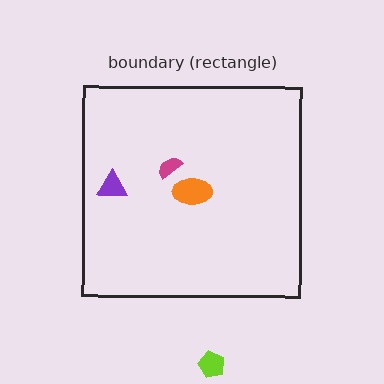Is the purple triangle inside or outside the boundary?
Inside.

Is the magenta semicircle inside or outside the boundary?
Inside.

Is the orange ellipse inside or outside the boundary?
Inside.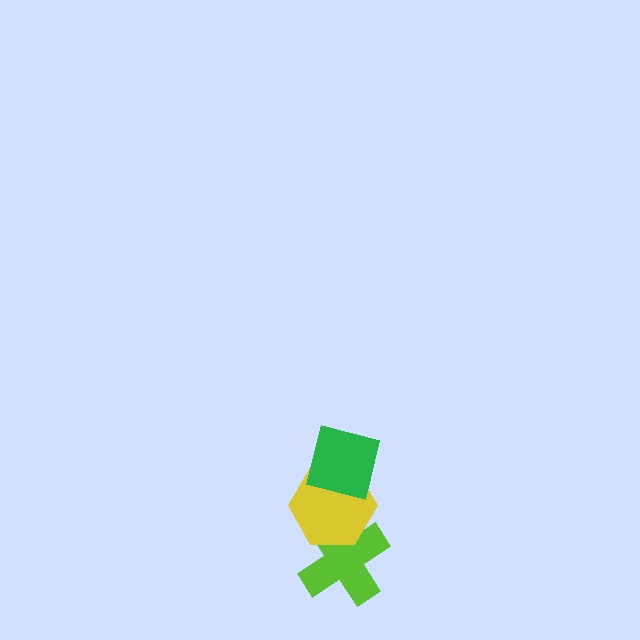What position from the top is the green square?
The green square is 1st from the top.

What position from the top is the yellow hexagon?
The yellow hexagon is 2nd from the top.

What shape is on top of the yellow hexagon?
The green square is on top of the yellow hexagon.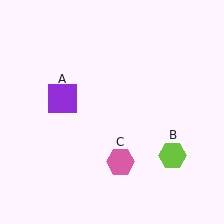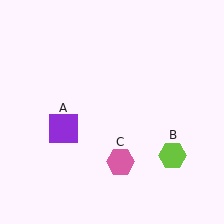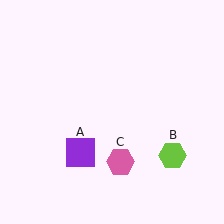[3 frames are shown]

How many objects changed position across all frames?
1 object changed position: purple square (object A).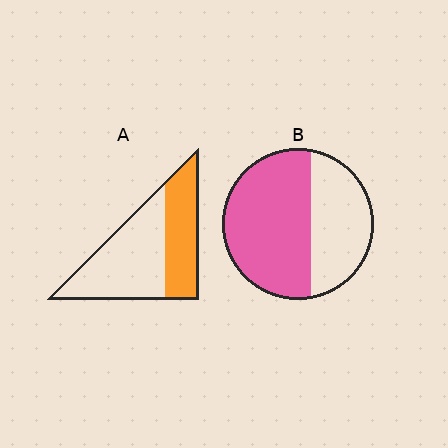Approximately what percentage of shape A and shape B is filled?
A is approximately 40% and B is approximately 60%.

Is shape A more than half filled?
No.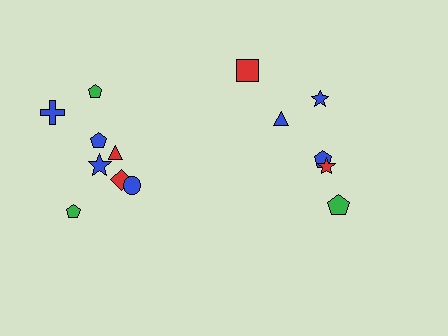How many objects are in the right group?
There are 6 objects.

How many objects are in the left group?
There are 8 objects.